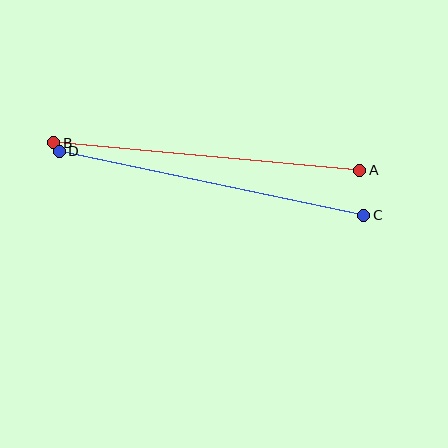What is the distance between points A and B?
The distance is approximately 307 pixels.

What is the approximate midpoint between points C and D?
The midpoint is at approximately (212, 183) pixels.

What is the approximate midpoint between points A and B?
The midpoint is at approximately (207, 157) pixels.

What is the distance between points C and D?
The distance is approximately 311 pixels.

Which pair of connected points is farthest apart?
Points C and D are farthest apart.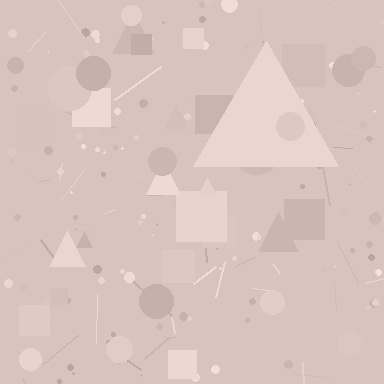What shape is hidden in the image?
A triangle is hidden in the image.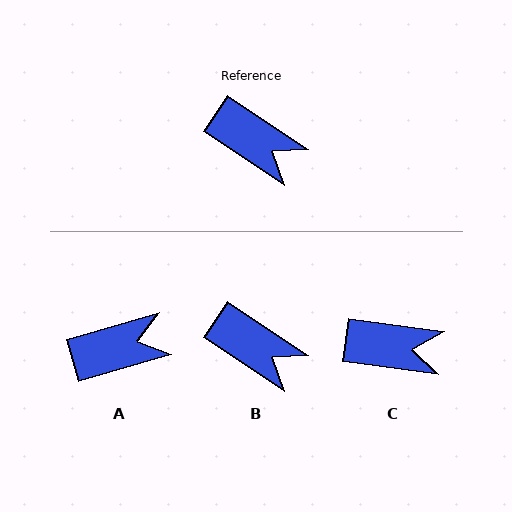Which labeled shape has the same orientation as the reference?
B.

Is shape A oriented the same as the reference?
No, it is off by about 50 degrees.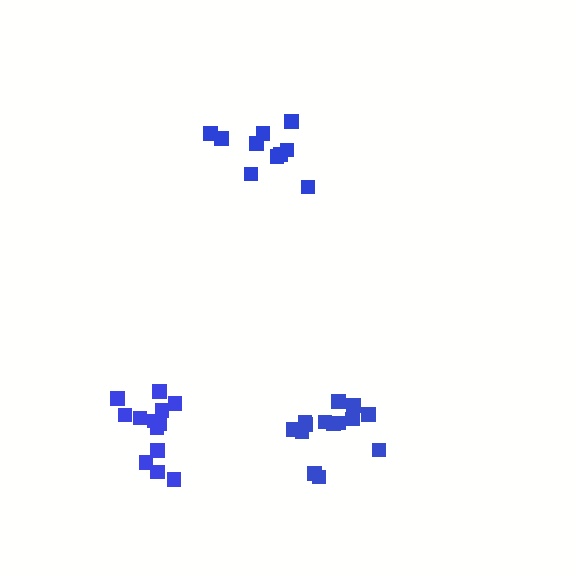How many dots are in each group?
Group 1: 10 dots, Group 2: 13 dots, Group 3: 15 dots (38 total).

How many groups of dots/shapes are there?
There are 3 groups.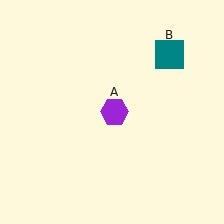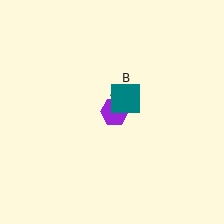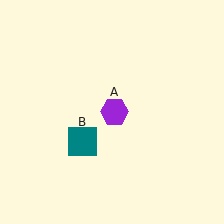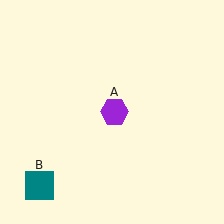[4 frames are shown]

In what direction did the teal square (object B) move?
The teal square (object B) moved down and to the left.